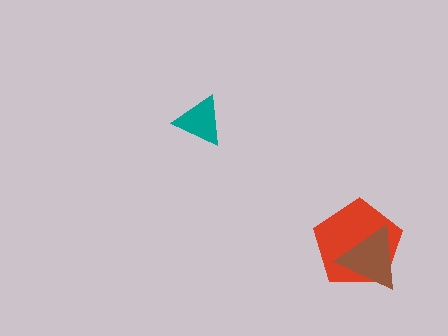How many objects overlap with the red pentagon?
1 object overlaps with the red pentagon.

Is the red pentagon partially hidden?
Yes, it is partially covered by another shape.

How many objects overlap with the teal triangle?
0 objects overlap with the teal triangle.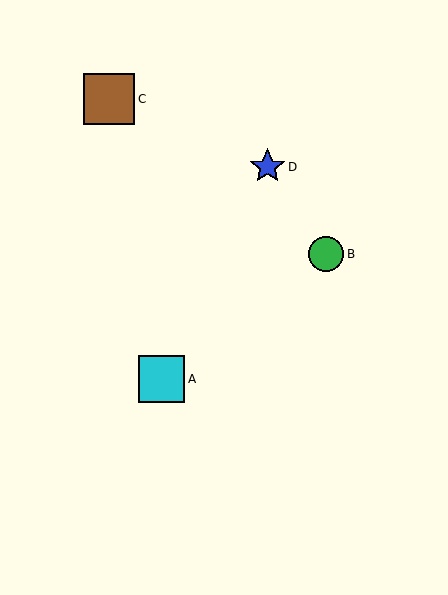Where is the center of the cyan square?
The center of the cyan square is at (161, 379).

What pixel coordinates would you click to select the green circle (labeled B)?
Click at (326, 254) to select the green circle B.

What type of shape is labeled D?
Shape D is a blue star.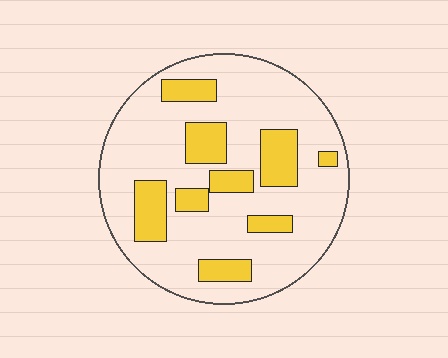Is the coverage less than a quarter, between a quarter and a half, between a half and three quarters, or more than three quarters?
Less than a quarter.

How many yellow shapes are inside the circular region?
9.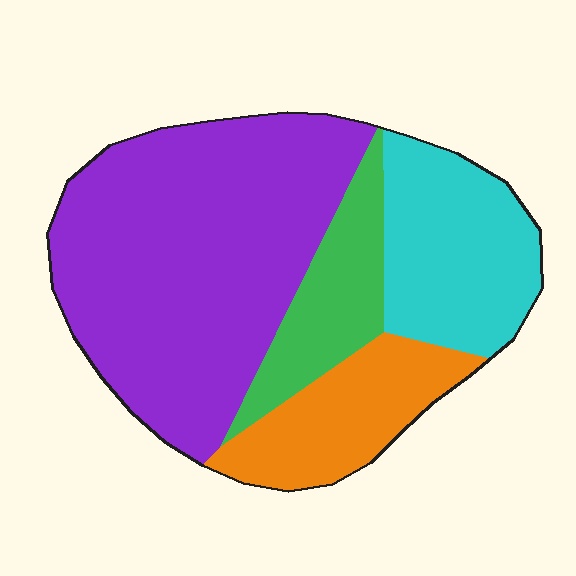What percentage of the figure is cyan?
Cyan takes up about one fifth (1/5) of the figure.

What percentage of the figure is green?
Green takes up about one eighth (1/8) of the figure.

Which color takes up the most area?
Purple, at roughly 50%.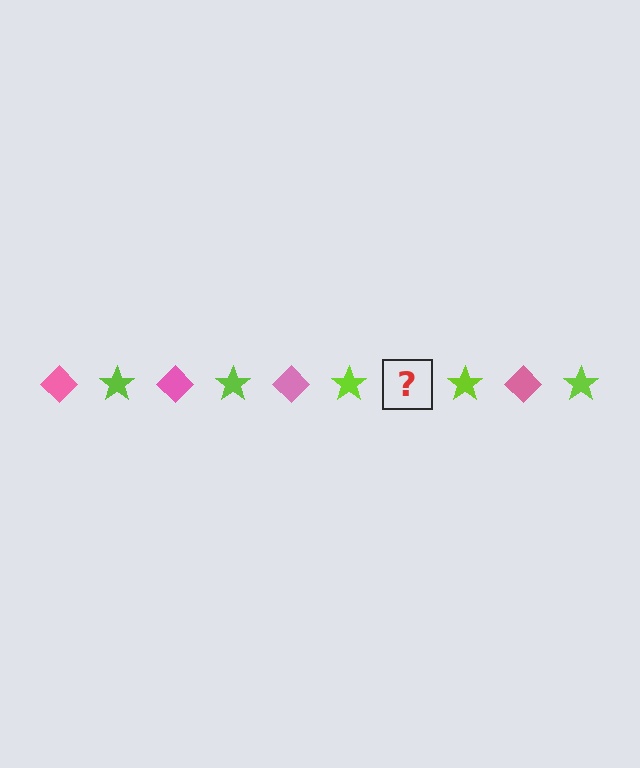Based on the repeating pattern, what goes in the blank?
The blank should be a pink diamond.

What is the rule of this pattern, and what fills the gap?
The rule is that the pattern alternates between pink diamond and lime star. The gap should be filled with a pink diamond.